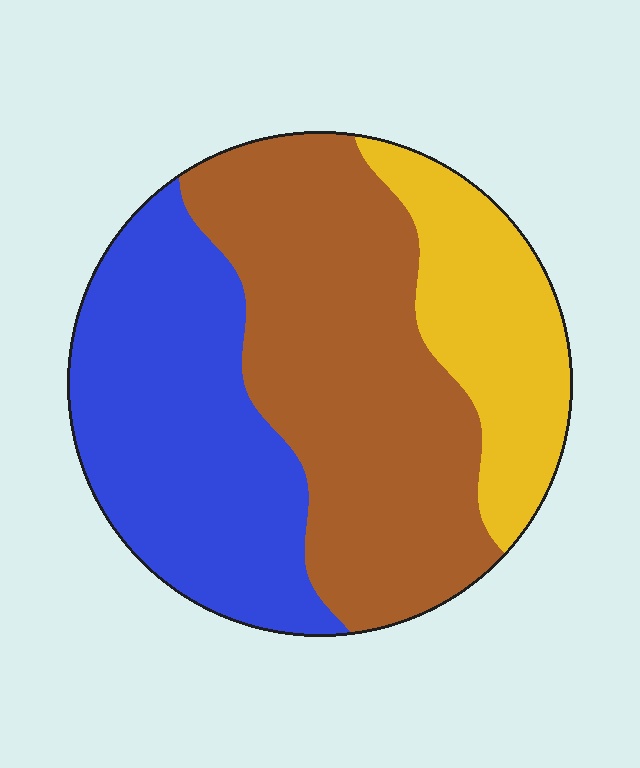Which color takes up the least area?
Yellow, at roughly 20%.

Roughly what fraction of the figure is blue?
Blue covers roughly 35% of the figure.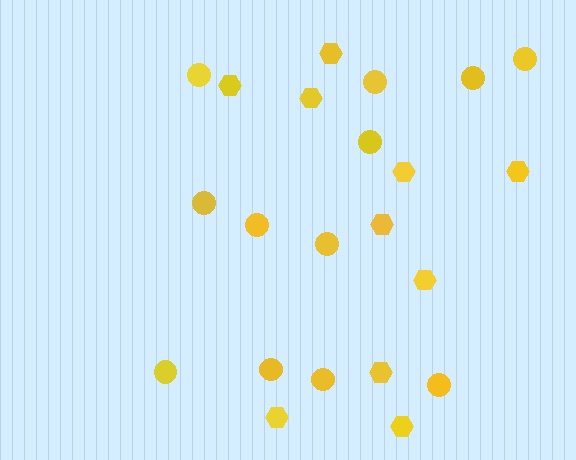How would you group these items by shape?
There are 2 groups: one group of circles (12) and one group of hexagons (10).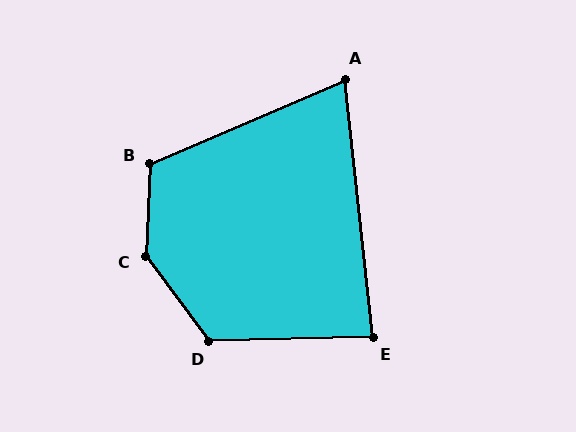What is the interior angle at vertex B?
Approximately 116 degrees (obtuse).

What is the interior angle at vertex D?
Approximately 125 degrees (obtuse).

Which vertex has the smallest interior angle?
A, at approximately 73 degrees.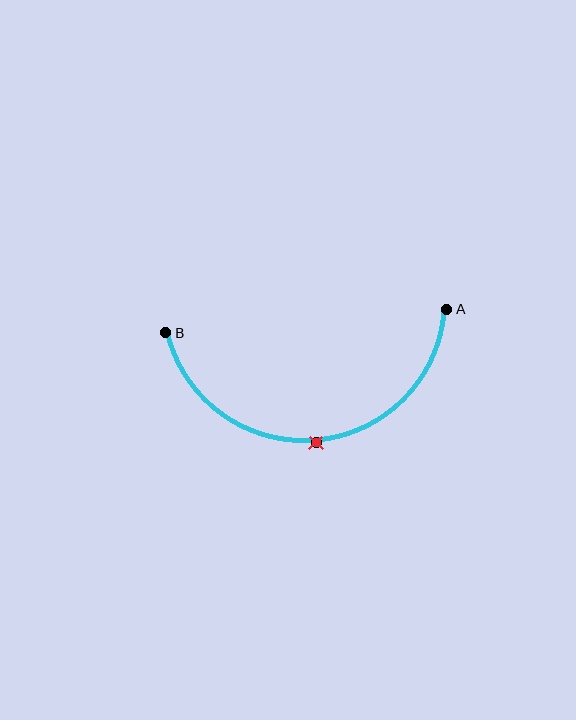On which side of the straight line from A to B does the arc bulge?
The arc bulges below the straight line connecting A and B.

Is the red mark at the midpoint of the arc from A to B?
Yes. The red mark lies on the arc at equal arc-length from both A and B — it is the arc midpoint.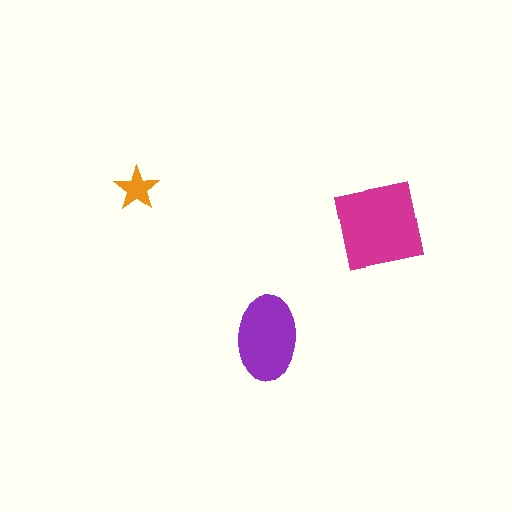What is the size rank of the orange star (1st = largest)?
3rd.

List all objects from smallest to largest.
The orange star, the purple ellipse, the magenta square.